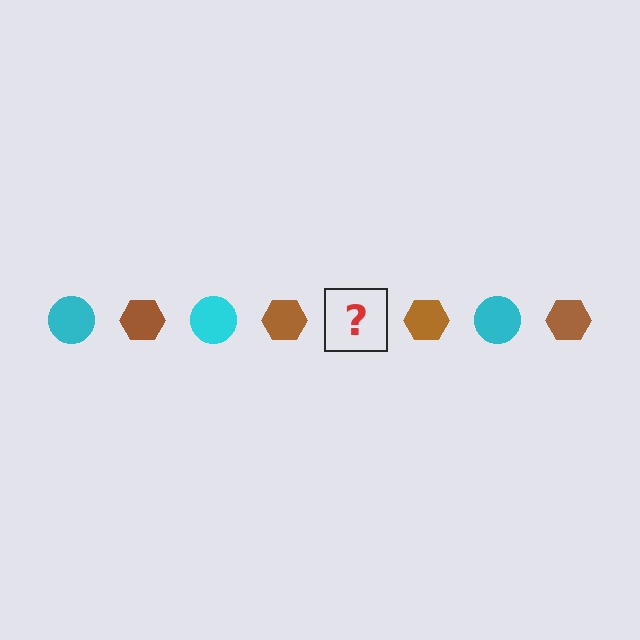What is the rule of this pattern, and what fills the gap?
The rule is that the pattern alternates between cyan circle and brown hexagon. The gap should be filled with a cyan circle.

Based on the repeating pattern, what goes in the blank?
The blank should be a cyan circle.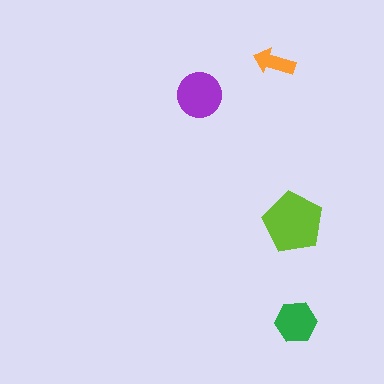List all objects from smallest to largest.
The orange arrow, the green hexagon, the purple circle, the lime pentagon.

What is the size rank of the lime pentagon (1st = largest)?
1st.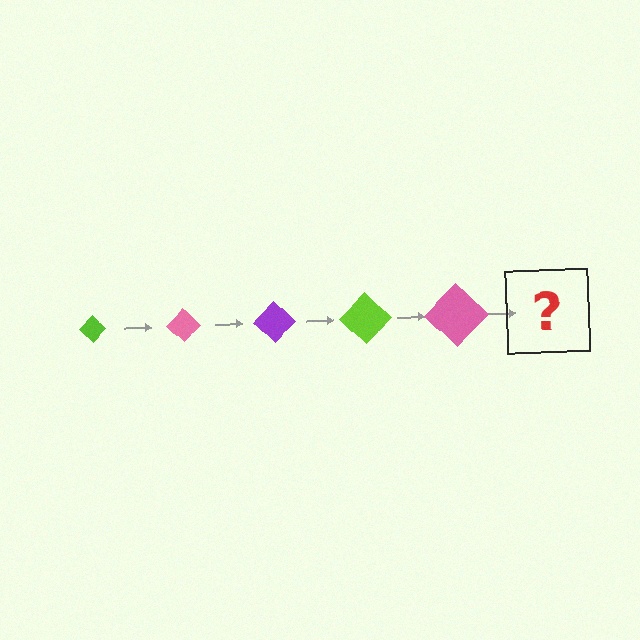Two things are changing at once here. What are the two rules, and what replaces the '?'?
The two rules are that the diamond grows larger each step and the color cycles through lime, pink, and purple. The '?' should be a purple diamond, larger than the previous one.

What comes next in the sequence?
The next element should be a purple diamond, larger than the previous one.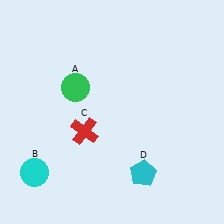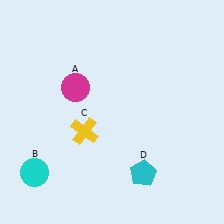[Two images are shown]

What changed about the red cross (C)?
In Image 1, C is red. In Image 2, it changed to yellow.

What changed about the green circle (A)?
In Image 1, A is green. In Image 2, it changed to magenta.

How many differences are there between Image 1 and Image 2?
There are 2 differences between the two images.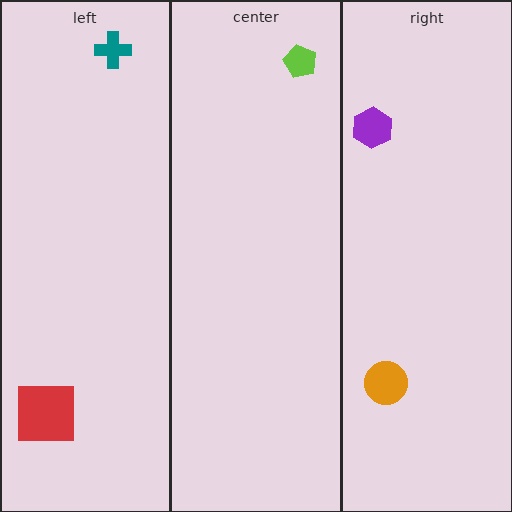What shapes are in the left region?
The red square, the teal cross.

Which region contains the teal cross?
The left region.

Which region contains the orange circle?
The right region.